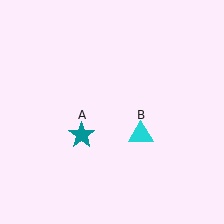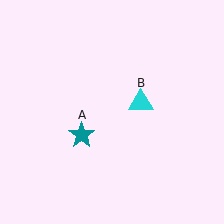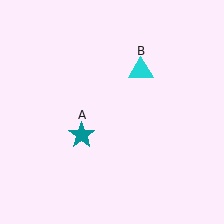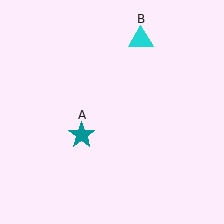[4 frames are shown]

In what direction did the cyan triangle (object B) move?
The cyan triangle (object B) moved up.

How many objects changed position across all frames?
1 object changed position: cyan triangle (object B).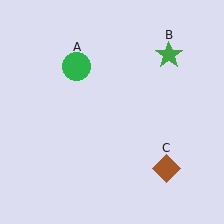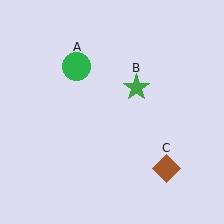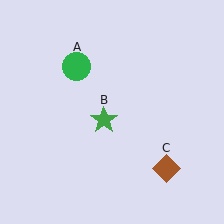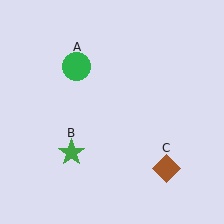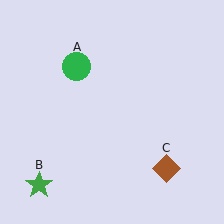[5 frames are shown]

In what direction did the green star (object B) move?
The green star (object B) moved down and to the left.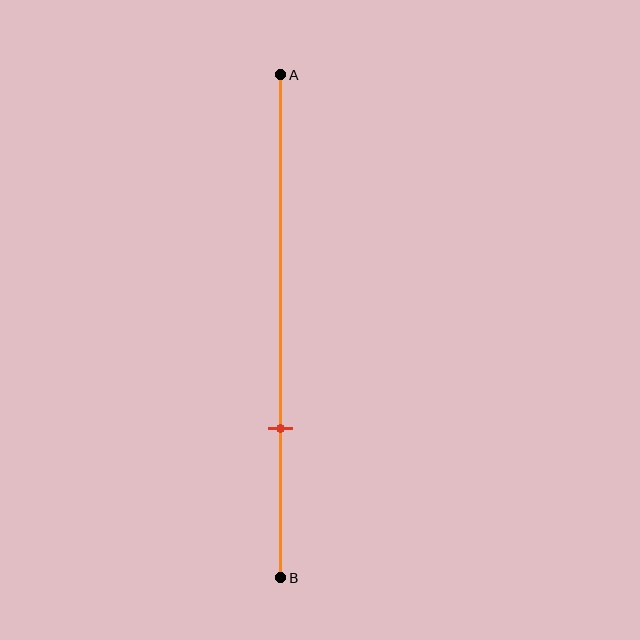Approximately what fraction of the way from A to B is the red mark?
The red mark is approximately 70% of the way from A to B.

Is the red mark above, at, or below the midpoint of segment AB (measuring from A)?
The red mark is below the midpoint of segment AB.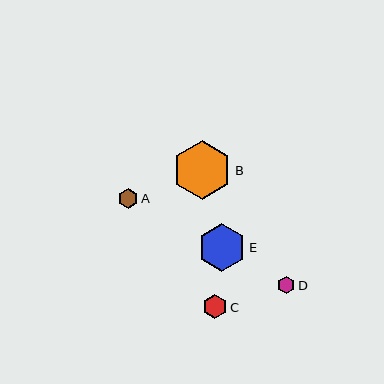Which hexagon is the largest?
Hexagon B is the largest with a size of approximately 59 pixels.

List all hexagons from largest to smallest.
From largest to smallest: B, E, C, A, D.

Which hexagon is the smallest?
Hexagon D is the smallest with a size of approximately 17 pixels.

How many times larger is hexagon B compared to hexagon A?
Hexagon B is approximately 3.0 times the size of hexagon A.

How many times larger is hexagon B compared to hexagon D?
Hexagon B is approximately 3.5 times the size of hexagon D.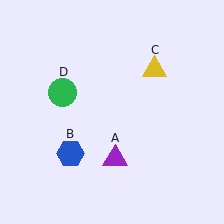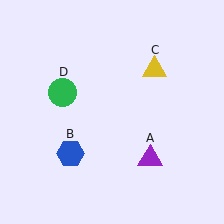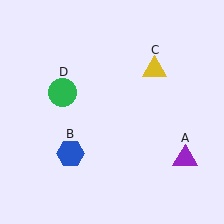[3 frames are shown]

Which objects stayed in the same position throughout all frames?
Blue hexagon (object B) and yellow triangle (object C) and green circle (object D) remained stationary.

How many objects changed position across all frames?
1 object changed position: purple triangle (object A).